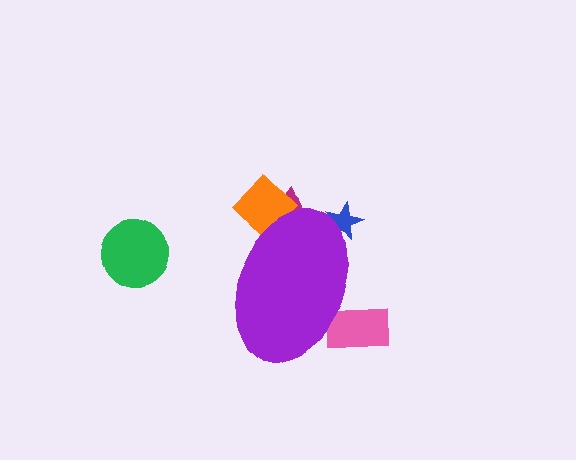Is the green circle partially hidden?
No, the green circle is fully visible.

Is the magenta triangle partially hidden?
Yes, the magenta triangle is partially hidden behind the purple ellipse.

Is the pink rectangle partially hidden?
Yes, the pink rectangle is partially hidden behind the purple ellipse.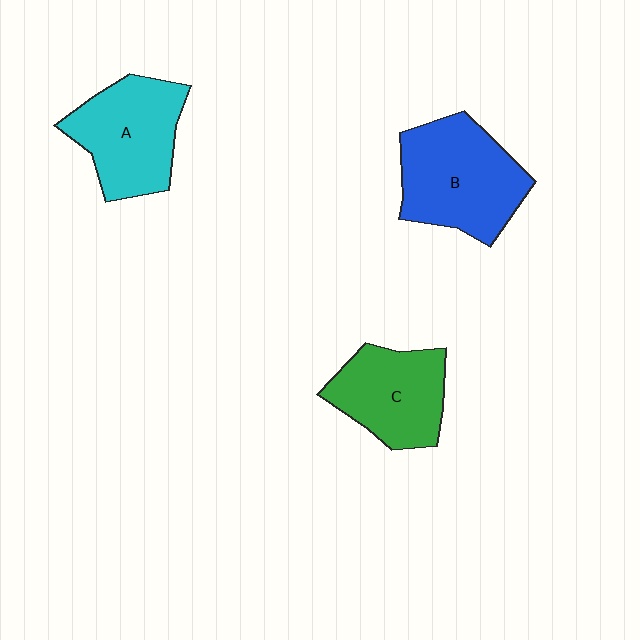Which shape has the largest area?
Shape B (blue).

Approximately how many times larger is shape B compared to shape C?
Approximately 1.3 times.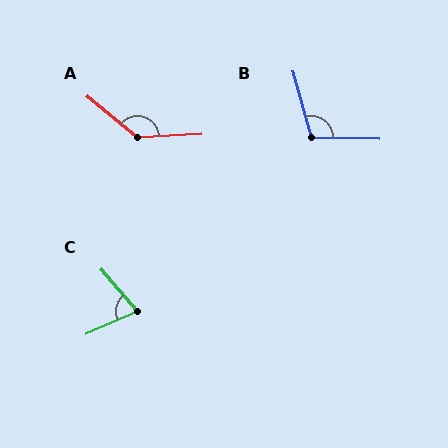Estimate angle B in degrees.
Approximately 106 degrees.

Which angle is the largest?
A, at approximately 137 degrees.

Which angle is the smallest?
C, at approximately 72 degrees.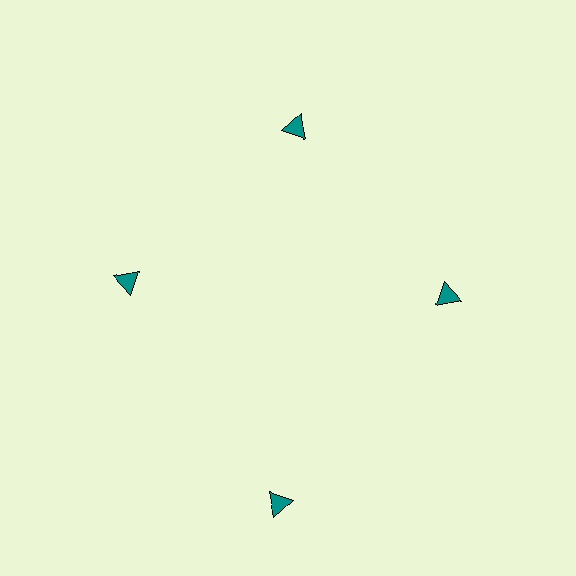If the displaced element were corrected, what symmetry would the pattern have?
It would have 4-fold rotational symmetry — the pattern would map onto itself every 90 degrees.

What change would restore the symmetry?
The symmetry would be restored by moving it inward, back onto the ring so that all 4 triangles sit at equal angles and equal distance from the center.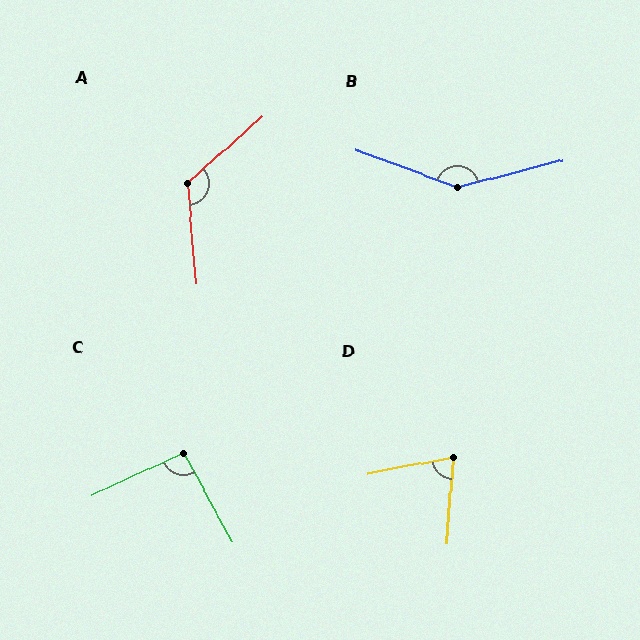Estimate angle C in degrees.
Approximately 94 degrees.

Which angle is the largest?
B, at approximately 145 degrees.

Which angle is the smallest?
D, at approximately 75 degrees.